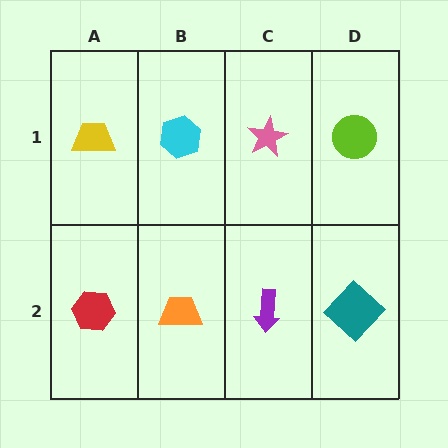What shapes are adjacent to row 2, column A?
A yellow trapezoid (row 1, column A), an orange trapezoid (row 2, column B).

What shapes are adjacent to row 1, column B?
An orange trapezoid (row 2, column B), a yellow trapezoid (row 1, column A), a pink star (row 1, column C).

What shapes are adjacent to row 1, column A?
A red hexagon (row 2, column A), a cyan hexagon (row 1, column B).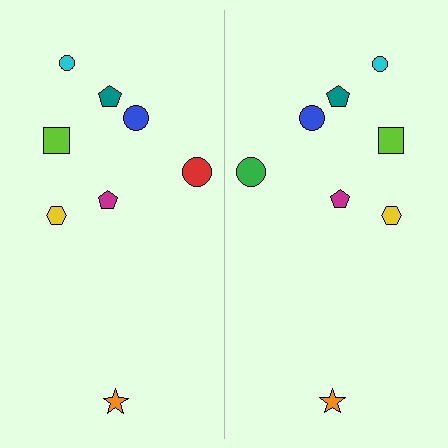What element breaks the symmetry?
The green circle on the right side breaks the symmetry — its mirror counterpart is red.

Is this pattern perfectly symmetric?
No, the pattern is not perfectly symmetric. The green circle on the right side breaks the symmetry — its mirror counterpart is red.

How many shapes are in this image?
There are 16 shapes in this image.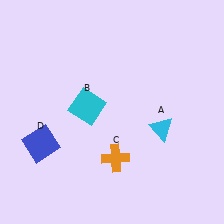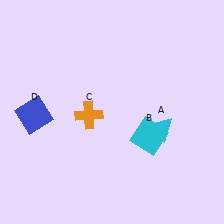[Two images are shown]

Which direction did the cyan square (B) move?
The cyan square (B) moved right.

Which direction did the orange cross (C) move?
The orange cross (C) moved up.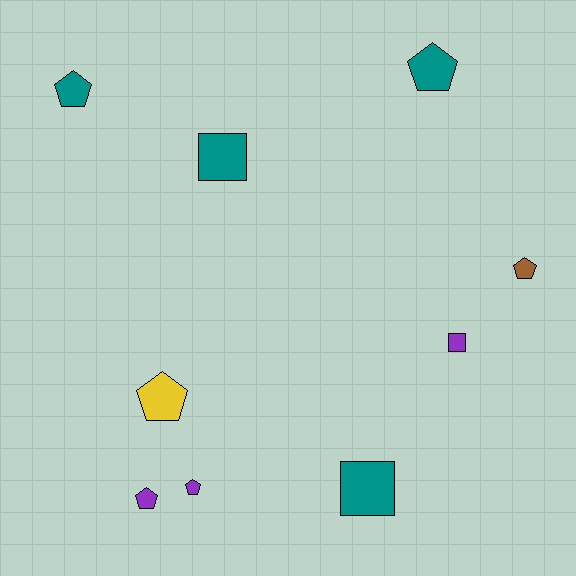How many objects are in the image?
There are 9 objects.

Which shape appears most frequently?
Pentagon, with 6 objects.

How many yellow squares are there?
There are no yellow squares.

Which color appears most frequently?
Teal, with 4 objects.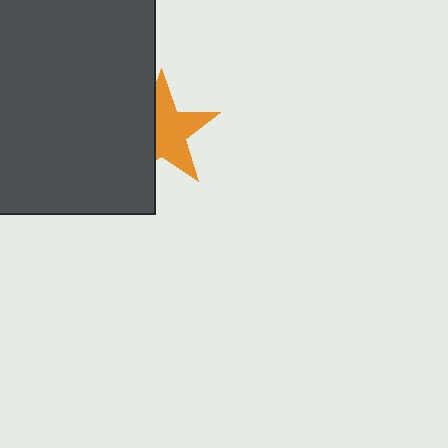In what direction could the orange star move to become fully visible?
The orange star could move right. That would shift it out from behind the dark gray rectangle entirely.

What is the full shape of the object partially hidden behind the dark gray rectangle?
The partially hidden object is an orange star.